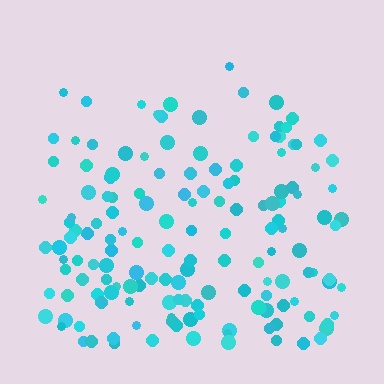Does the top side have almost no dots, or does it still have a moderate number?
Still a moderate number, just noticeably fewer than the bottom.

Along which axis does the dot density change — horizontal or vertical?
Vertical.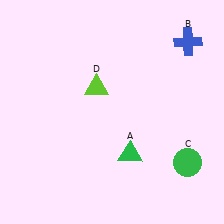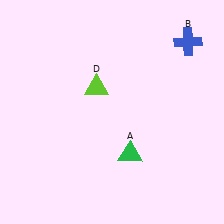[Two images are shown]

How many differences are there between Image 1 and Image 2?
There is 1 difference between the two images.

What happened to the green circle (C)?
The green circle (C) was removed in Image 2. It was in the bottom-right area of Image 1.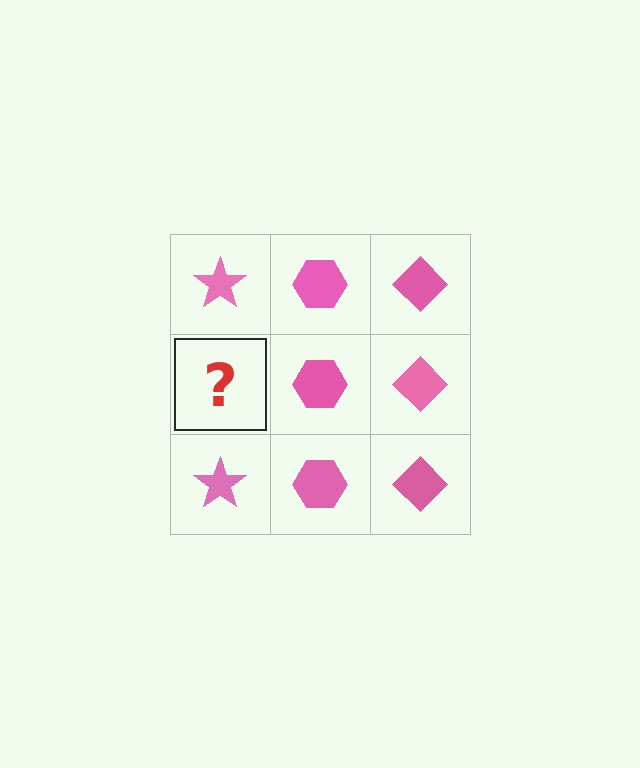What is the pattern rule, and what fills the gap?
The rule is that each column has a consistent shape. The gap should be filled with a pink star.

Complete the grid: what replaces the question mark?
The question mark should be replaced with a pink star.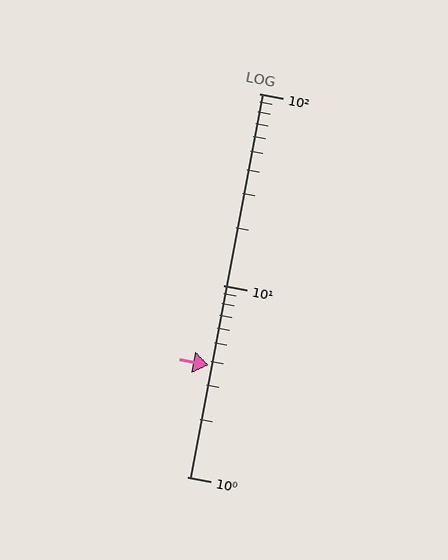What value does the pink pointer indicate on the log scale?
The pointer indicates approximately 3.8.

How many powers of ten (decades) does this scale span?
The scale spans 2 decades, from 1 to 100.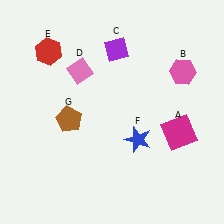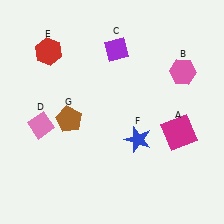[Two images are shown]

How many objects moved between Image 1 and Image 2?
1 object moved between the two images.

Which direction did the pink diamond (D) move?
The pink diamond (D) moved down.